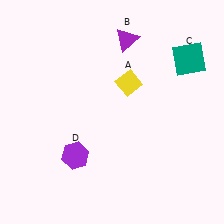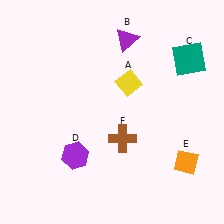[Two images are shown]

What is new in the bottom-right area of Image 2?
An orange diamond (E) was added in the bottom-right area of Image 2.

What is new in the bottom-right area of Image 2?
A brown cross (F) was added in the bottom-right area of Image 2.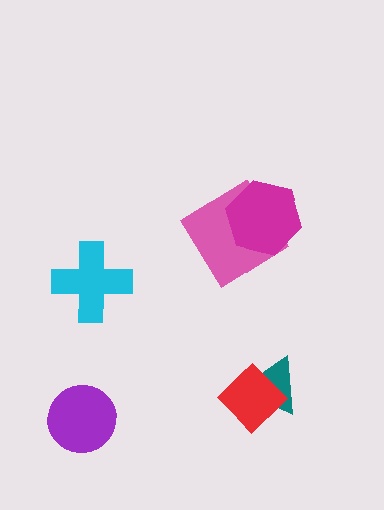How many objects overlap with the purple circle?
0 objects overlap with the purple circle.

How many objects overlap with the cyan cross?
0 objects overlap with the cyan cross.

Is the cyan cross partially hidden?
No, no other shape covers it.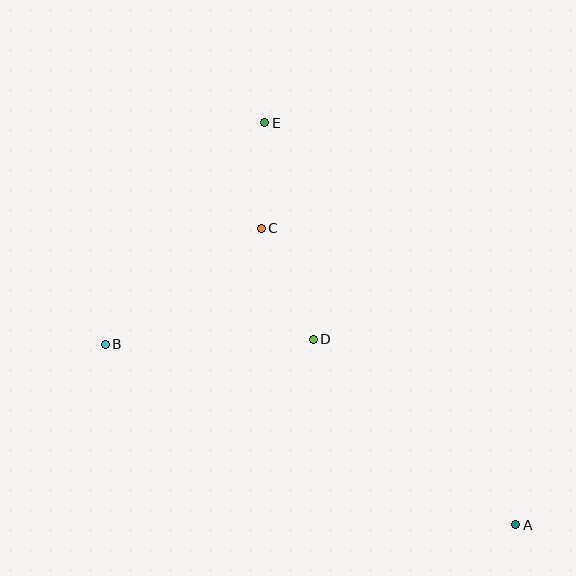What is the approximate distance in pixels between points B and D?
The distance between B and D is approximately 208 pixels.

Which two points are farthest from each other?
Points A and E are farthest from each other.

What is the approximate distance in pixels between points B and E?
The distance between B and E is approximately 273 pixels.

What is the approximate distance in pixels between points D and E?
The distance between D and E is approximately 222 pixels.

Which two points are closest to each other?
Points C and E are closest to each other.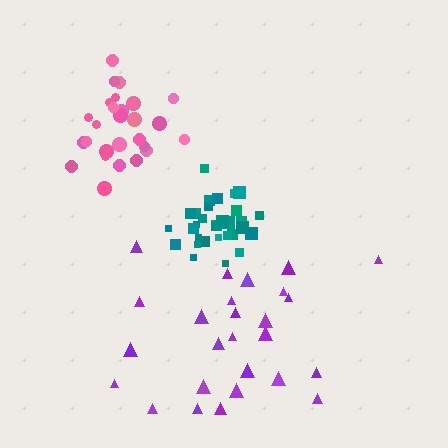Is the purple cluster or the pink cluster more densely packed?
Pink.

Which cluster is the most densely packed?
Teal.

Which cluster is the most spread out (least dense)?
Purple.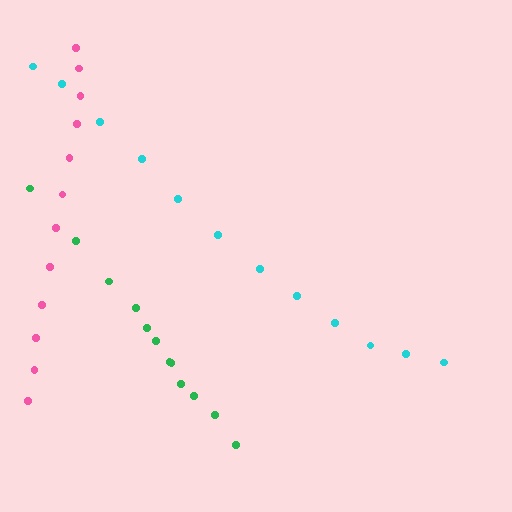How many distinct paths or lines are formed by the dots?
There are 3 distinct paths.